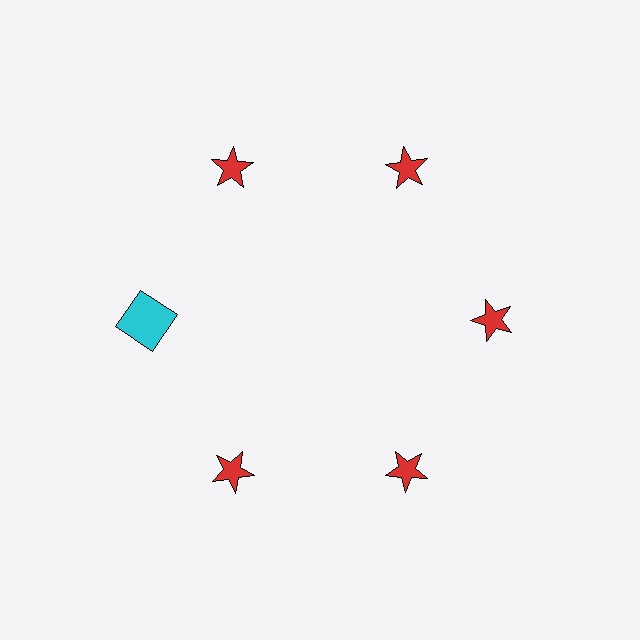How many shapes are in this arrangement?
There are 6 shapes arranged in a ring pattern.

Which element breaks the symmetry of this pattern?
The cyan square at roughly the 9 o'clock position breaks the symmetry. All other shapes are red stars.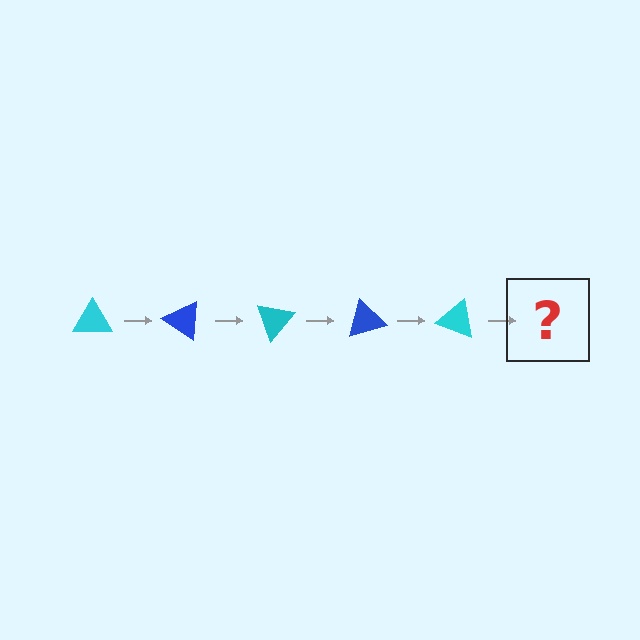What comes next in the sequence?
The next element should be a blue triangle, rotated 175 degrees from the start.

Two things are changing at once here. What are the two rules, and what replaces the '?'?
The two rules are that it rotates 35 degrees each step and the color cycles through cyan and blue. The '?' should be a blue triangle, rotated 175 degrees from the start.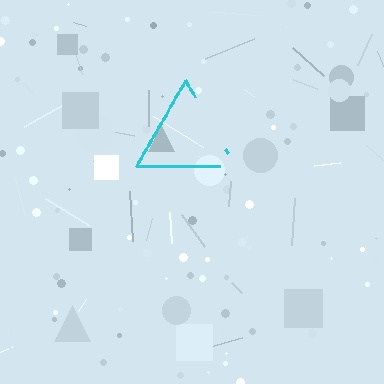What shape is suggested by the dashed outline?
The dashed outline suggests a triangle.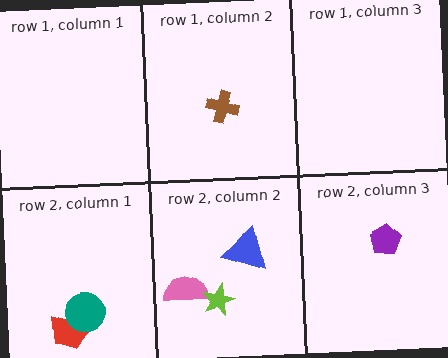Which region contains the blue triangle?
The row 2, column 2 region.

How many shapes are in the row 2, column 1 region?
2.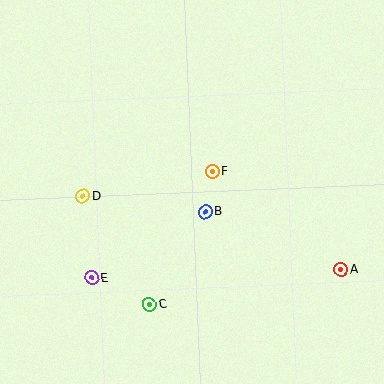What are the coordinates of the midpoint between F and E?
The midpoint between F and E is at (152, 225).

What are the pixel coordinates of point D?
Point D is at (83, 196).